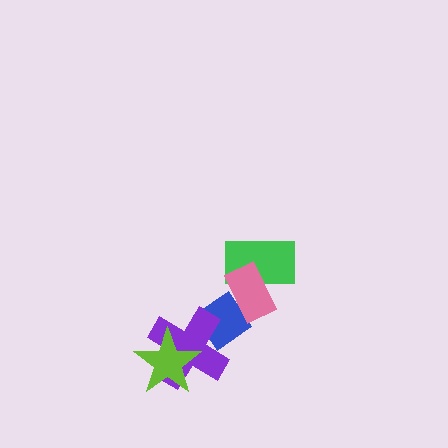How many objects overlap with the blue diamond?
2 objects overlap with the blue diamond.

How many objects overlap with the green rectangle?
1 object overlaps with the green rectangle.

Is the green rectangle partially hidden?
Yes, it is partially covered by another shape.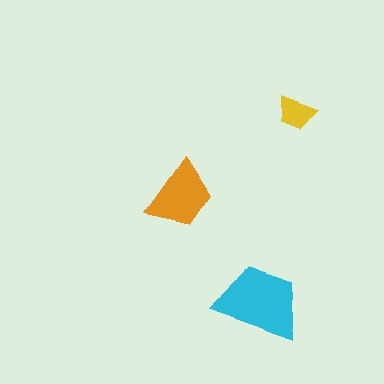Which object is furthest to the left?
The orange trapezoid is leftmost.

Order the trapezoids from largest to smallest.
the cyan one, the orange one, the yellow one.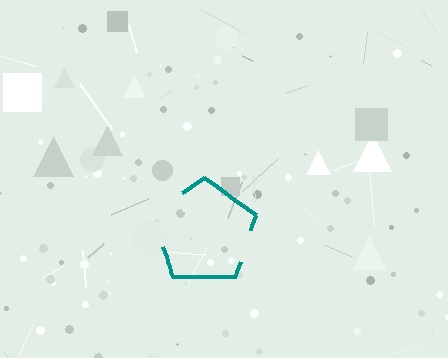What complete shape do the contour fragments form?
The contour fragments form a pentagon.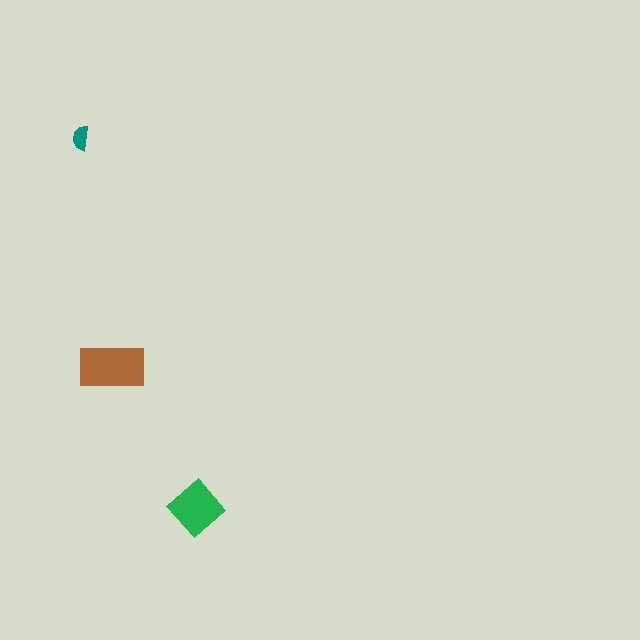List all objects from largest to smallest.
The brown rectangle, the green diamond, the teal semicircle.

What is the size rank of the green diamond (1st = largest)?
2nd.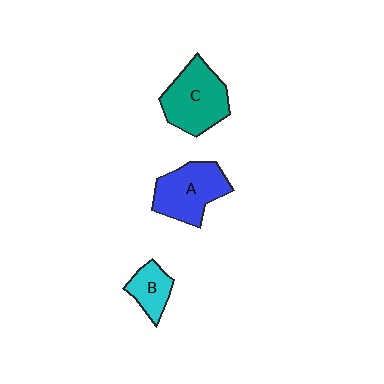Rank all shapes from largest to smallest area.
From largest to smallest: C (teal), A (blue), B (cyan).